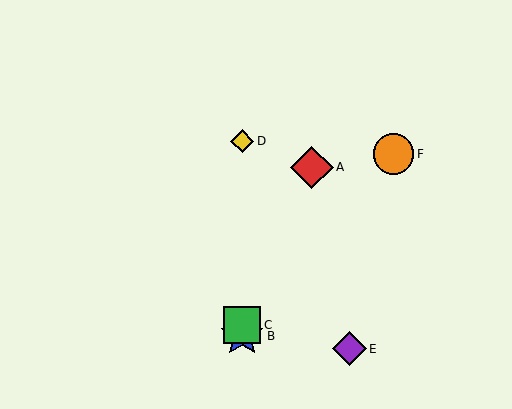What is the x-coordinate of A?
Object A is at x≈312.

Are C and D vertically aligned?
Yes, both are at x≈242.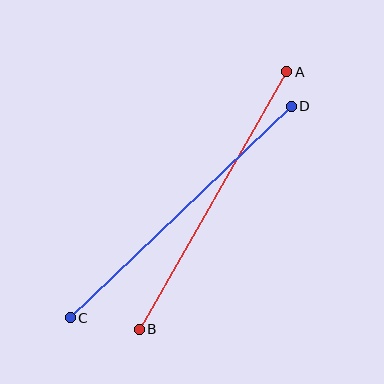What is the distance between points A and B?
The distance is approximately 297 pixels.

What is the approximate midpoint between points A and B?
The midpoint is at approximately (213, 201) pixels.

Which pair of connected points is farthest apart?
Points C and D are farthest apart.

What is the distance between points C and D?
The distance is approximately 306 pixels.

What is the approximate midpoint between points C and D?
The midpoint is at approximately (181, 212) pixels.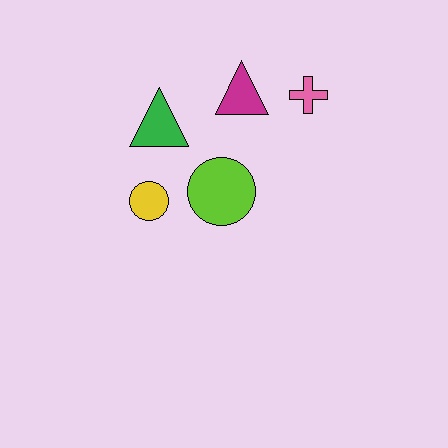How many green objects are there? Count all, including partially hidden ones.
There is 1 green object.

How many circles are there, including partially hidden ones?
There are 2 circles.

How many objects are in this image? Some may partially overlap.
There are 5 objects.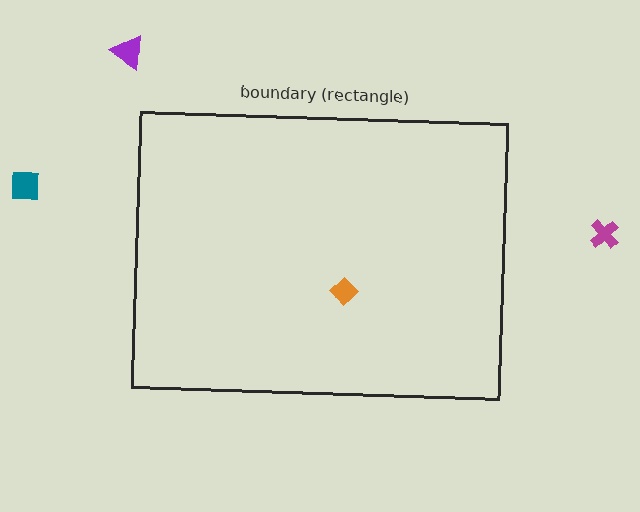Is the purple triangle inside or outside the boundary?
Outside.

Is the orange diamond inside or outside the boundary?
Inside.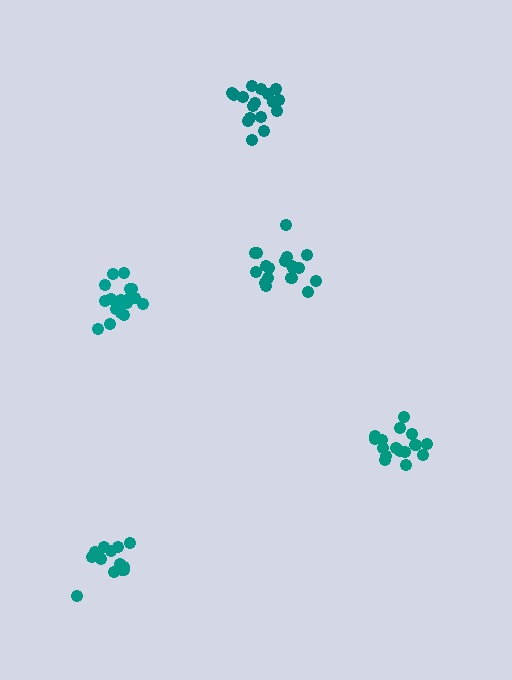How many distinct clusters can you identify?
There are 5 distinct clusters.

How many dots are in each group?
Group 1: 17 dots, Group 2: 18 dots, Group 3: 15 dots, Group 4: 17 dots, Group 5: 19 dots (86 total).